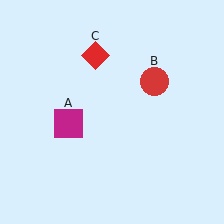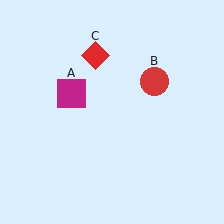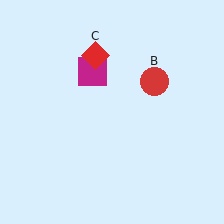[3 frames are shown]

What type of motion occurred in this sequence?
The magenta square (object A) rotated clockwise around the center of the scene.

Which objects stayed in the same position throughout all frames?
Red circle (object B) and red diamond (object C) remained stationary.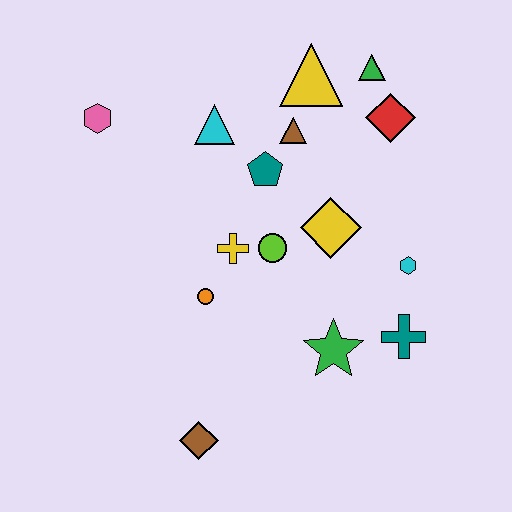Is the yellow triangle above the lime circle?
Yes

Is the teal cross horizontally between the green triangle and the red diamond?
No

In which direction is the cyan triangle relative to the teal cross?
The cyan triangle is above the teal cross.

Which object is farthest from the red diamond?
The brown diamond is farthest from the red diamond.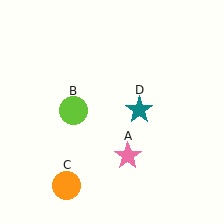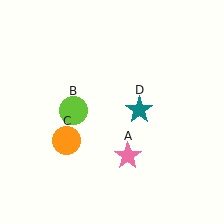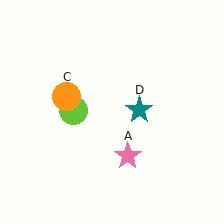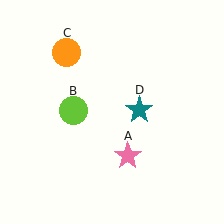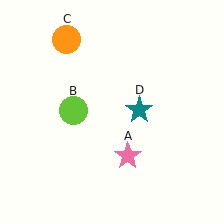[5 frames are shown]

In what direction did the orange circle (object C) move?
The orange circle (object C) moved up.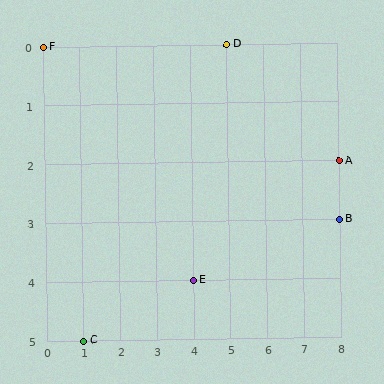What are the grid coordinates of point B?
Point B is at grid coordinates (8, 3).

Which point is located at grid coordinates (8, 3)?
Point B is at (8, 3).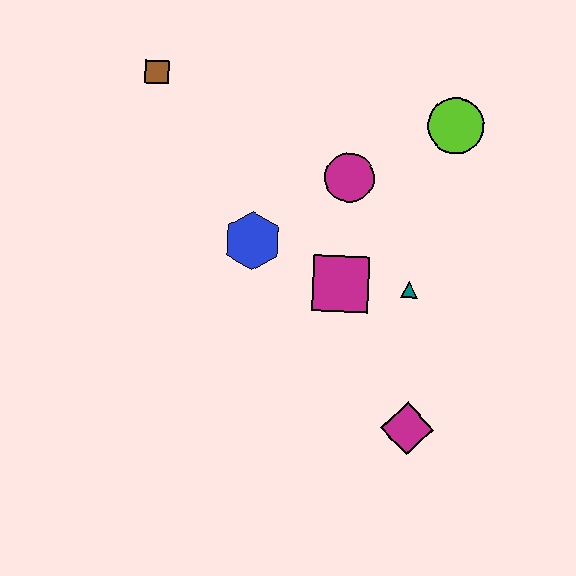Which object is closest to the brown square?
The blue hexagon is closest to the brown square.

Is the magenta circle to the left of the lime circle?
Yes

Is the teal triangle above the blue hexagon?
No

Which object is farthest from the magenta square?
The brown square is farthest from the magenta square.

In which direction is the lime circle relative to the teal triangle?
The lime circle is above the teal triangle.